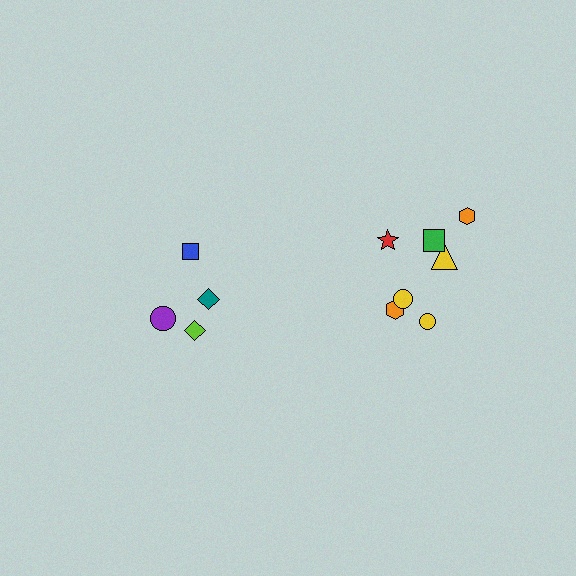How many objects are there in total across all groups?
There are 11 objects.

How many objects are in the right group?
There are 7 objects.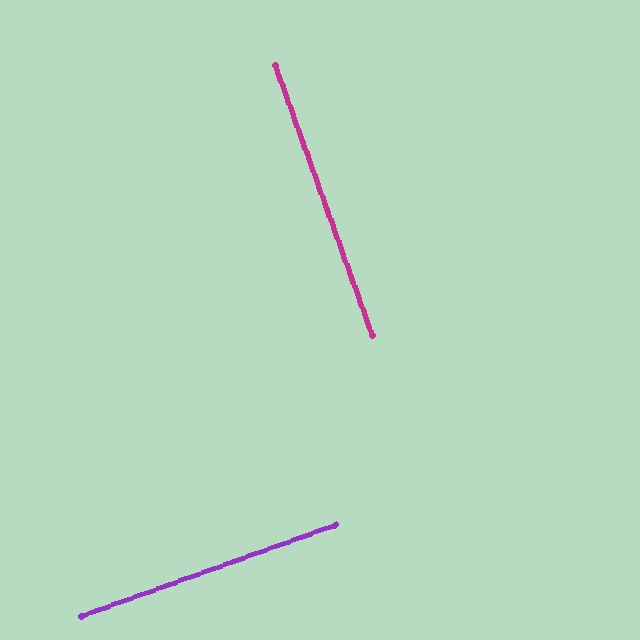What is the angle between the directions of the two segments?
Approximately 90 degrees.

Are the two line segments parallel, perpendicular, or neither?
Perpendicular — they meet at approximately 90°.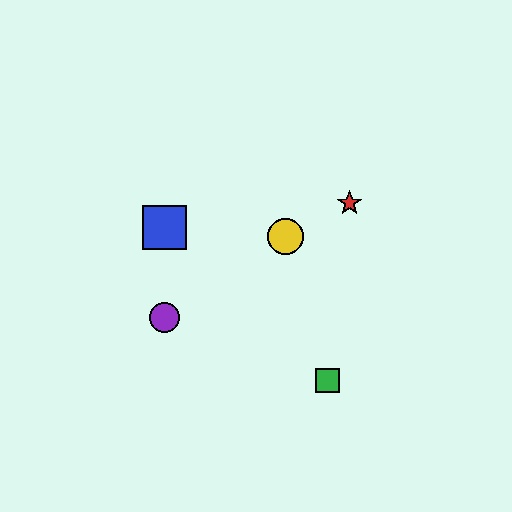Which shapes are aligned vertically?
The blue square, the purple circle are aligned vertically.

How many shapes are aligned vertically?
2 shapes (the blue square, the purple circle) are aligned vertically.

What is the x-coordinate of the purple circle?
The purple circle is at x≈164.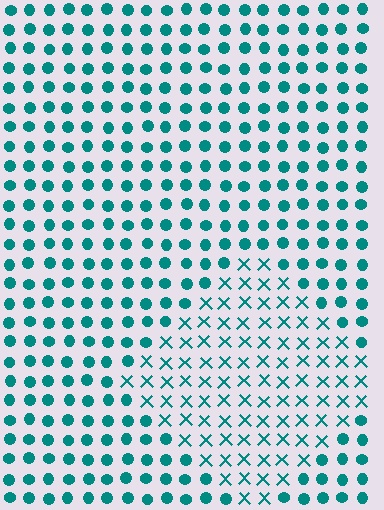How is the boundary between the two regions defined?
The boundary is defined by a change in element shape: X marks inside vs. circles outside. All elements share the same color and spacing.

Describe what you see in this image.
The image is filled with small teal elements arranged in a uniform grid. A diamond-shaped region contains X marks, while the surrounding area contains circles. The boundary is defined purely by the change in element shape.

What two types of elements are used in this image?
The image uses X marks inside the diamond region and circles outside it.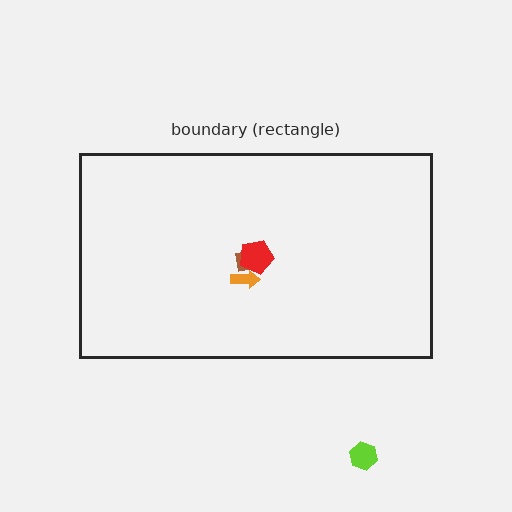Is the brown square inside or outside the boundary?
Inside.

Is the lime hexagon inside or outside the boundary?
Outside.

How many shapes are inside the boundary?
3 inside, 1 outside.